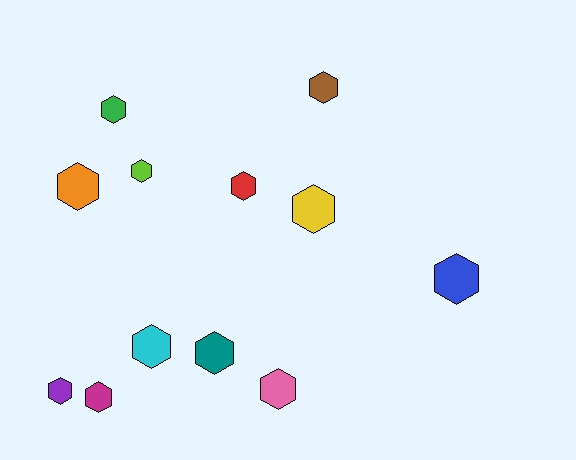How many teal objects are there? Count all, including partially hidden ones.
There is 1 teal object.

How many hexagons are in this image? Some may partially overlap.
There are 12 hexagons.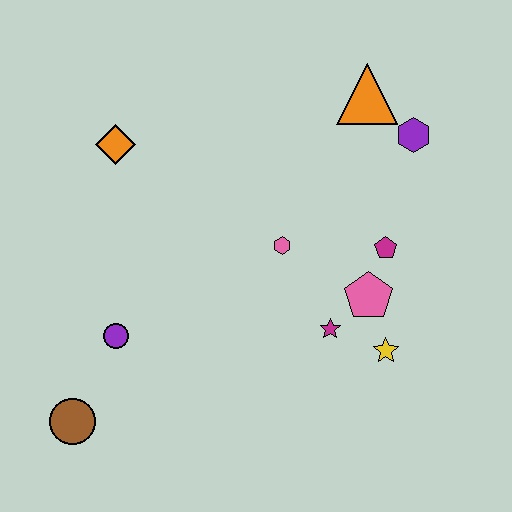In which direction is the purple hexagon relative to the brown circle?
The purple hexagon is to the right of the brown circle.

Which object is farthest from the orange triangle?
The brown circle is farthest from the orange triangle.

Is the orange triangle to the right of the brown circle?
Yes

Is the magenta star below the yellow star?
No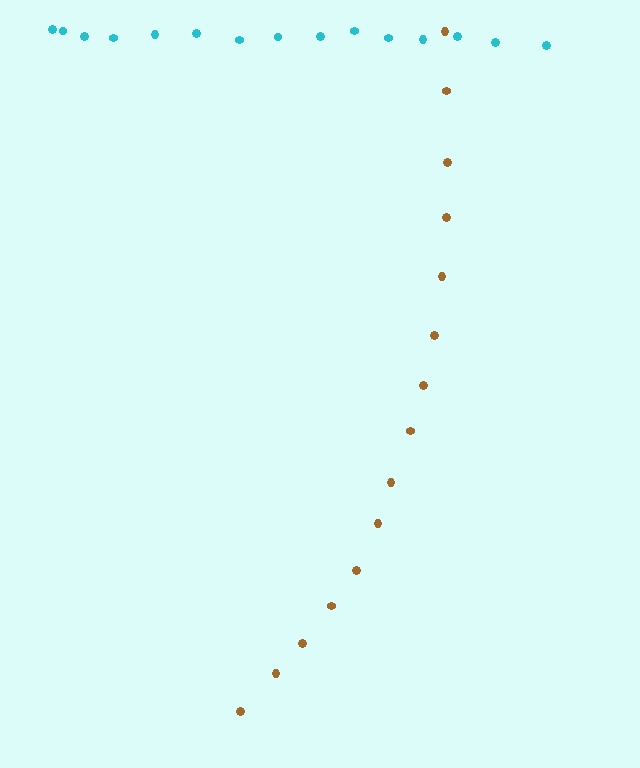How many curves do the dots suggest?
There are 2 distinct paths.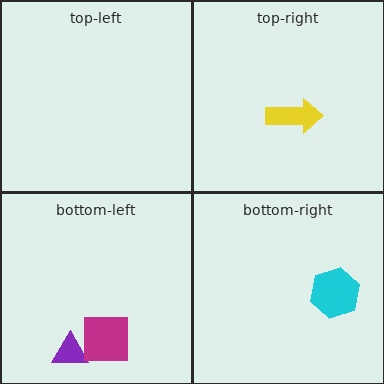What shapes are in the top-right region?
The yellow arrow.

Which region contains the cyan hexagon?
The bottom-right region.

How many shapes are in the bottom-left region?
2.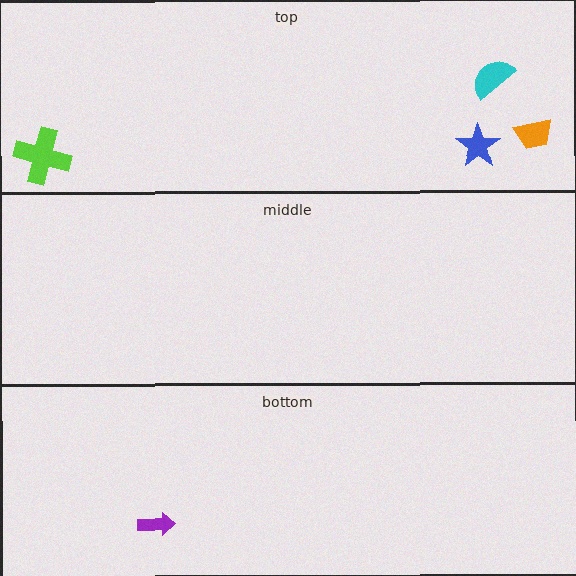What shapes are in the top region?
The orange trapezoid, the cyan semicircle, the blue star, the lime cross.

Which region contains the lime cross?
The top region.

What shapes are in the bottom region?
The purple arrow.